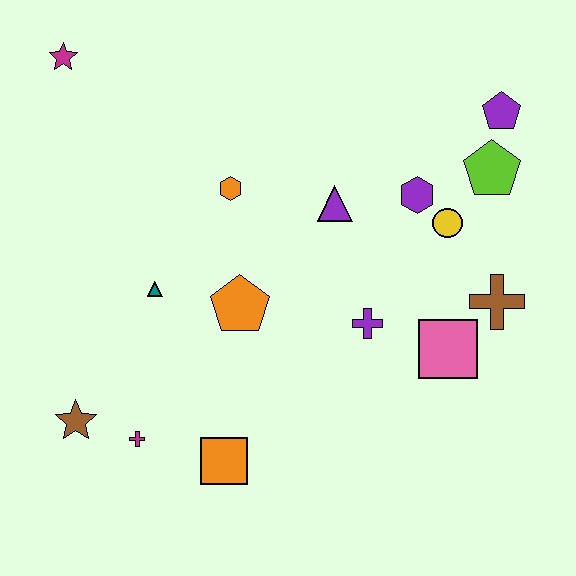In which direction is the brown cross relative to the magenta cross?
The brown cross is to the right of the magenta cross.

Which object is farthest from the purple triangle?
The brown star is farthest from the purple triangle.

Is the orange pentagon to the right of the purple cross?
No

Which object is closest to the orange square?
The magenta cross is closest to the orange square.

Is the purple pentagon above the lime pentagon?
Yes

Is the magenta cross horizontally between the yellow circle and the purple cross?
No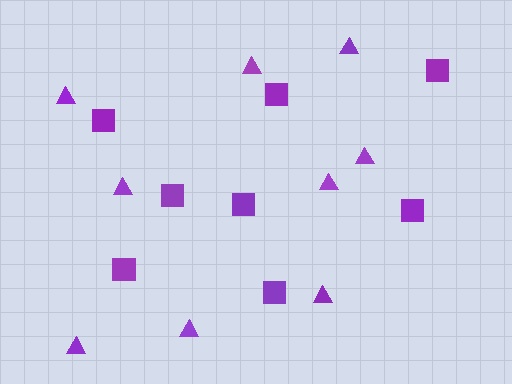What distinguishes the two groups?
There are 2 groups: one group of triangles (9) and one group of squares (8).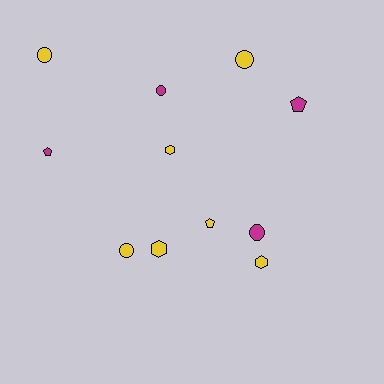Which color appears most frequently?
Yellow, with 7 objects.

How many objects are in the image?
There are 11 objects.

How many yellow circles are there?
There are 3 yellow circles.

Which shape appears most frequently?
Circle, with 5 objects.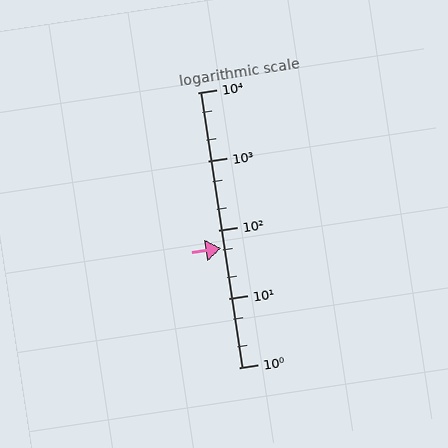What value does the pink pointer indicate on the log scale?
The pointer indicates approximately 55.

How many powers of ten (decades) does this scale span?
The scale spans 4 decades, from 1 to 10000.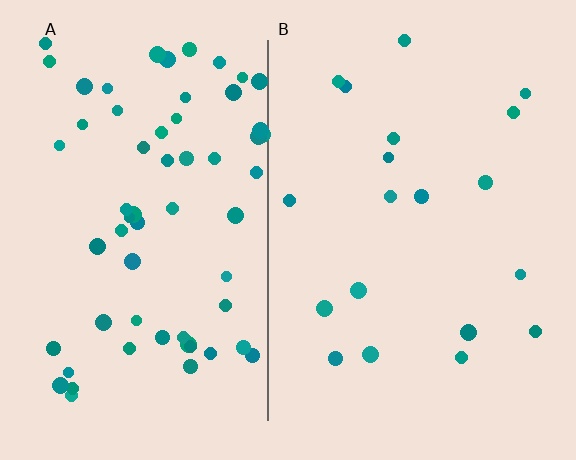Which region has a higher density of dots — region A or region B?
A (the left).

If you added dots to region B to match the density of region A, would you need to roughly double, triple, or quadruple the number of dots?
Approximately triple.